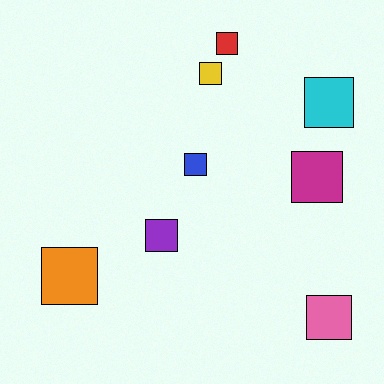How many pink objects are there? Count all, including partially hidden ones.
There is 1 pink object.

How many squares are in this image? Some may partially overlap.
There are 8 squares.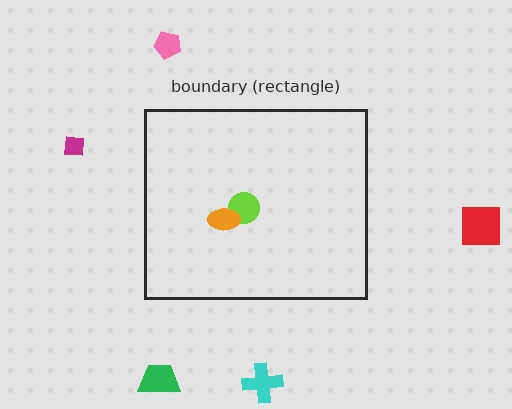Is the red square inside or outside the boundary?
Outside.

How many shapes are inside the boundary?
2 inside, 5 outside.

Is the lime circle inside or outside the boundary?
Inside.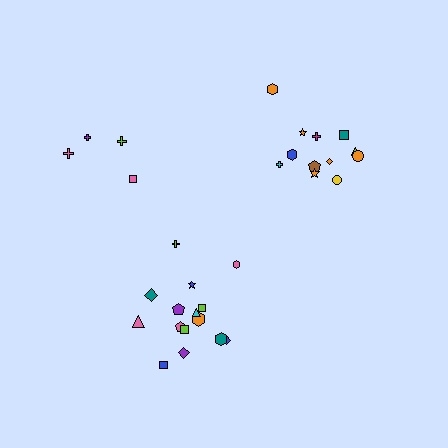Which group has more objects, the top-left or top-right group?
The top-right group.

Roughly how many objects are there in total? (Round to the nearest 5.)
Roughly 30 objects in total.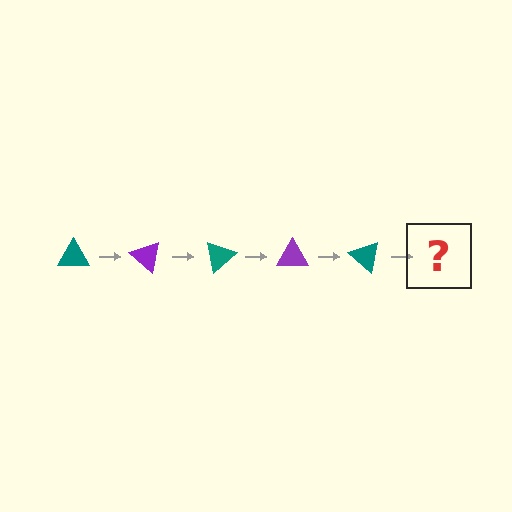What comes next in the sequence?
The next element should be a purple triangle, rotated 200 degrees from the start.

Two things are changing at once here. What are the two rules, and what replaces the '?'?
The two rules are that it rotates 40 degrees each step and the color cycles through teal and purple. The '?' should be a purple triangle, rotated 200 degrees from the start.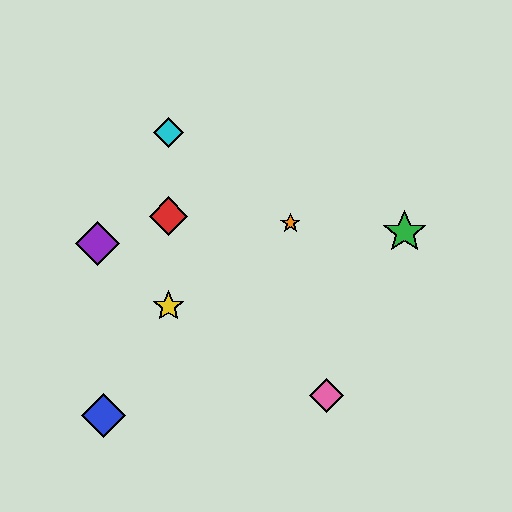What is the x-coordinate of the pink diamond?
The pink diamond is at x≈327.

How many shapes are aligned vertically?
3 shapes (the red diamond, the yellow star, the cyan diamond) are aligned vertically.